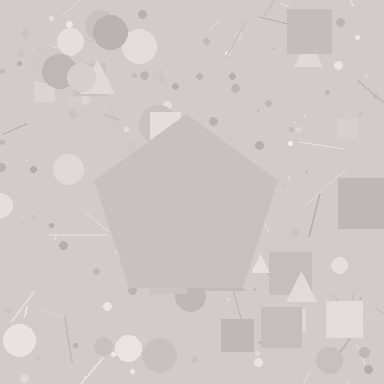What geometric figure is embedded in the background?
A pentagon is embedded in the background.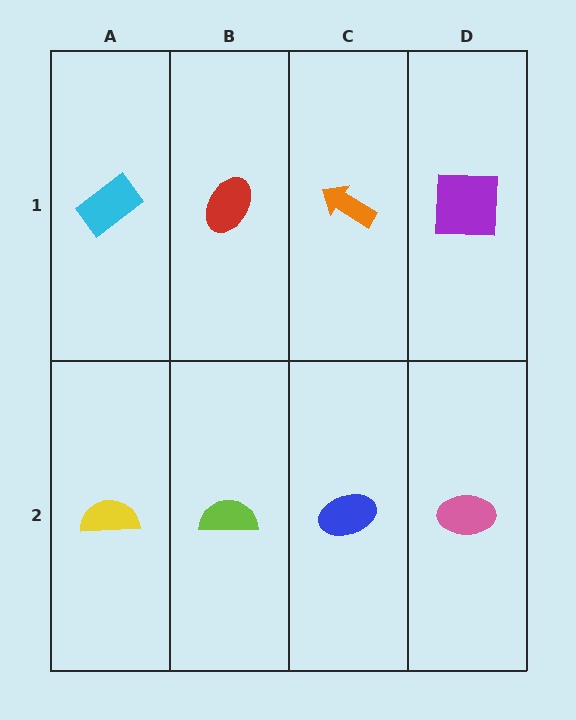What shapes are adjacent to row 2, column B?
A red ellipse (row 1, column B), a yellow semicircle (row 2, column A), a blue ellipse (row 2, column C).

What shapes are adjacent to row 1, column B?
A lime semicircle (row 2, column B), a cyan rectangle (row 1, column A), an orange arrow (row 1, column C).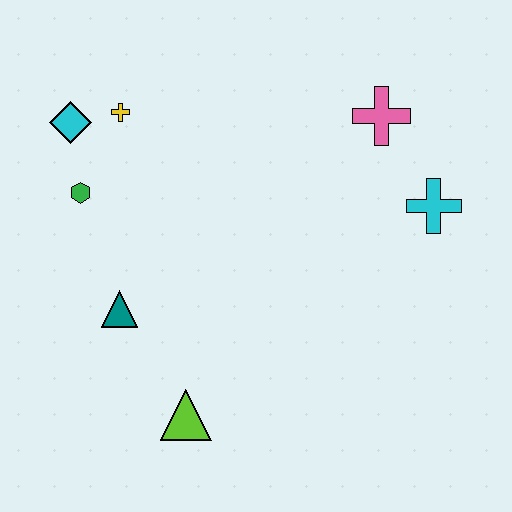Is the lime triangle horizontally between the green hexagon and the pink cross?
Yes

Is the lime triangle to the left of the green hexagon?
No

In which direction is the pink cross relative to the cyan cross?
The pink cross is above the cyan cross.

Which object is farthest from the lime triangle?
The pink cross is farthest from the lime triangle.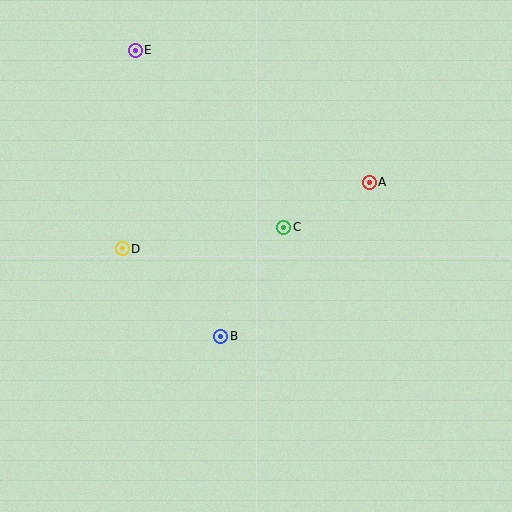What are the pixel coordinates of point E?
Point E is at (135, 50).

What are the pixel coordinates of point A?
Point A is at (369, 182).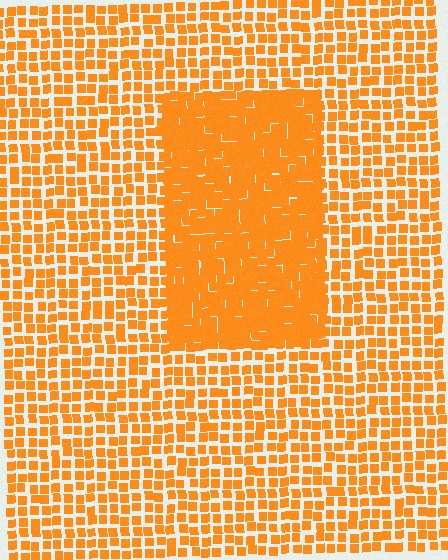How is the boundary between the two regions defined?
The boundary is defined by a change in element density (approximately 1.9x ratio). All elements are the same color, size, and shape.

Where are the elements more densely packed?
The elements are more densely packed inside the rectangle boundary.